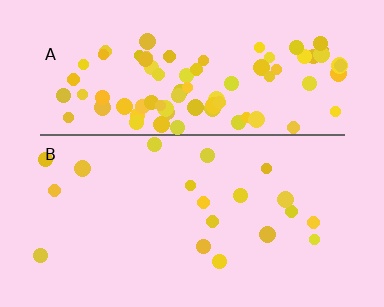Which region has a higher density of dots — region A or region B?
A (the top).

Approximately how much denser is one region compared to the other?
Approximately 4.6× — region A over region B.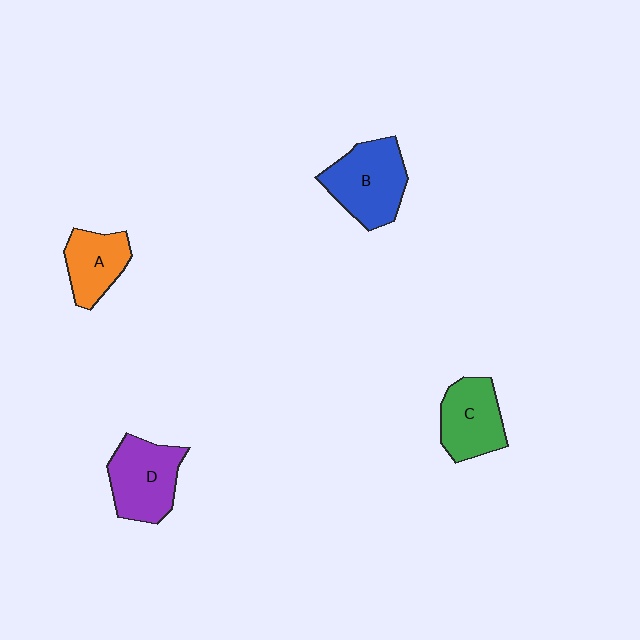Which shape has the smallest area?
Shape A (orange).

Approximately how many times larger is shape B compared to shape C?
Approximately 1.2 times.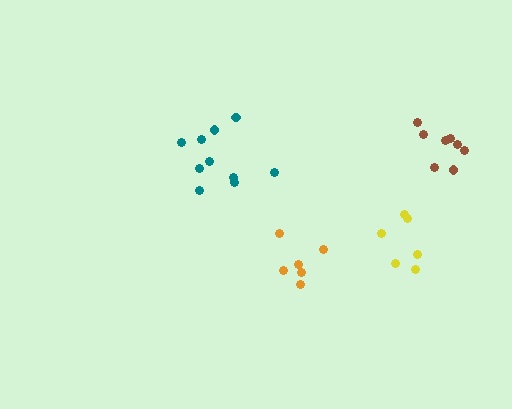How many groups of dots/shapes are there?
There are 4 groups.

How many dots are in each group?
Group 1: 6 dots, Group 2: 8 dots, Group 3: 12 dots, Group 4: 6 dots (32 total).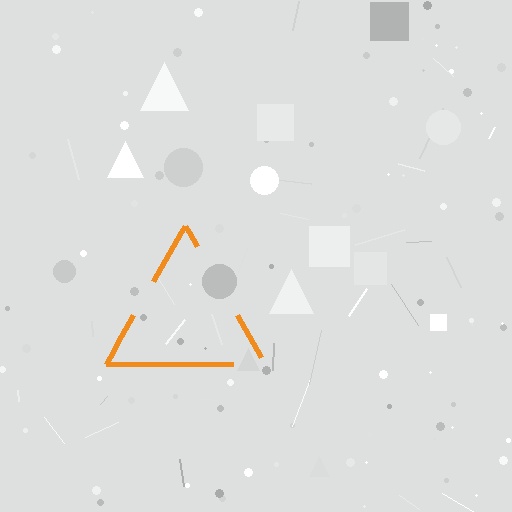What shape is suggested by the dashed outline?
The dashed outline suggests a triangle.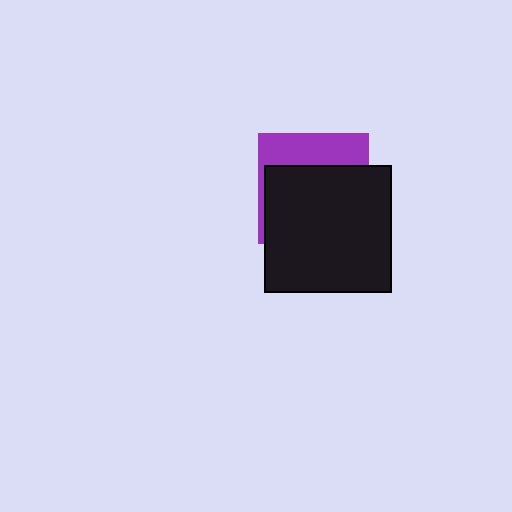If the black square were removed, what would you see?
You would see the complete purple square.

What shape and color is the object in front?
The object in front is a black square.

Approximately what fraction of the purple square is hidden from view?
Roughly 67% of the purple square is hidden behind the black square.